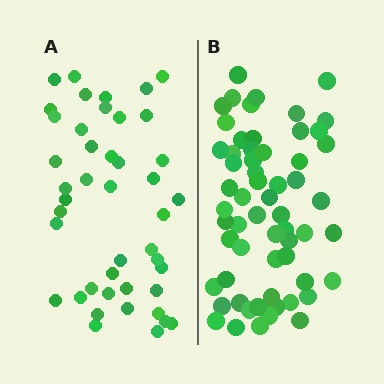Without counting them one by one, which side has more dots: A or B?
Region B (the right region) has more dots.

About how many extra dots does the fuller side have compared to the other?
Region B has approximately 15 more dots than region A.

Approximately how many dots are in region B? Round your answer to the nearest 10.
About 60 dots.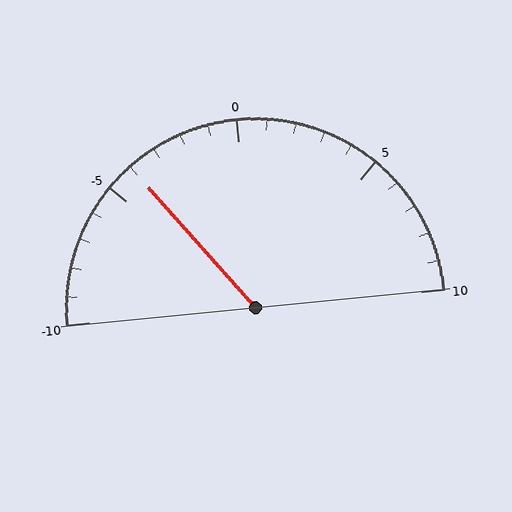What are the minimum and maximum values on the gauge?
The gauge ranges from -10 to 10.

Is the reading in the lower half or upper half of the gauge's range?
The reading is in the lower half of the range (-10 to 10).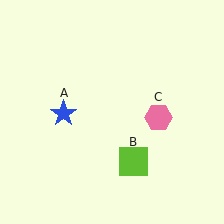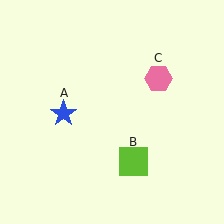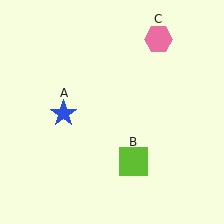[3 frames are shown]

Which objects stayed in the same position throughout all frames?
Blue star (object A) and lime square (object B) remained stationary.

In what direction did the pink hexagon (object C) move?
The pink hexagon (object C) moved up.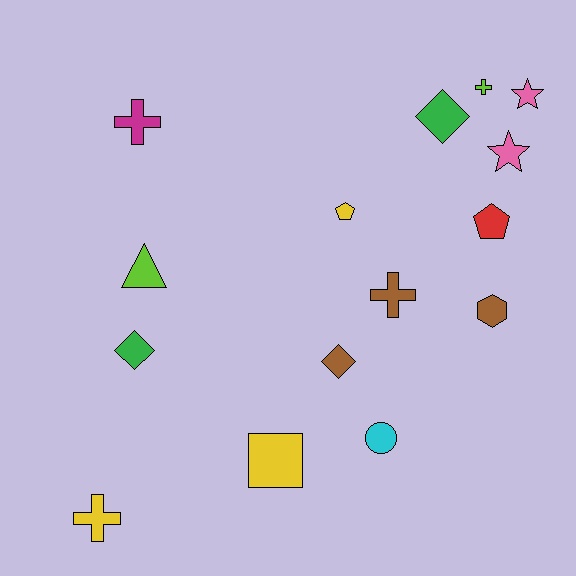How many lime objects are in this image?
There are 2 lime objects.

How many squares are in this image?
There is 1 square.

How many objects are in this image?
There are 15 objects.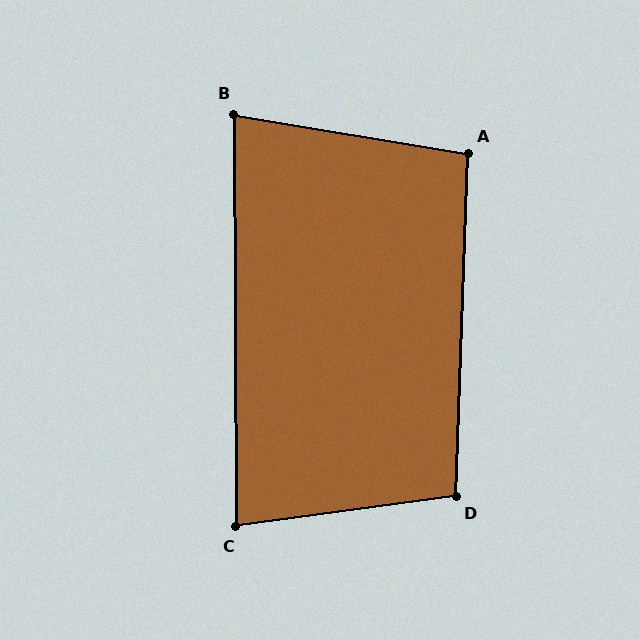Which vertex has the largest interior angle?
D, at approximately 100 degrees.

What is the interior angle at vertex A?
Approximately 97 degrees (obtuse).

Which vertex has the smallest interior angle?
B, at approximately 80 degrees.